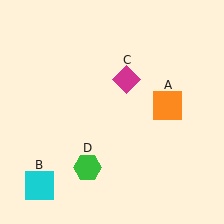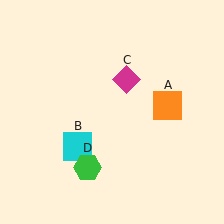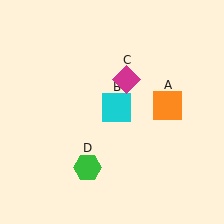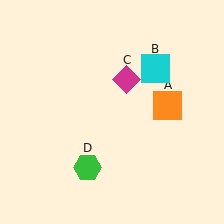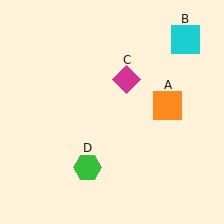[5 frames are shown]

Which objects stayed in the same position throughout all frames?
Orange square (object A) and magenta diamond (object C) and green hexagon (object D) remained stationary.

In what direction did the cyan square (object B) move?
The cyan square (object B) moved up and to the right.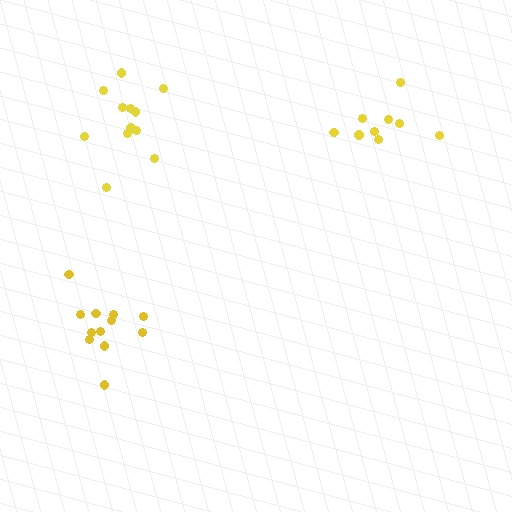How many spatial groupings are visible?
There are 3 spatial groupings.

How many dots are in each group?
Group 1: 12 dots, Group 2: 12 dots, Group 3: 9 dots (33 total).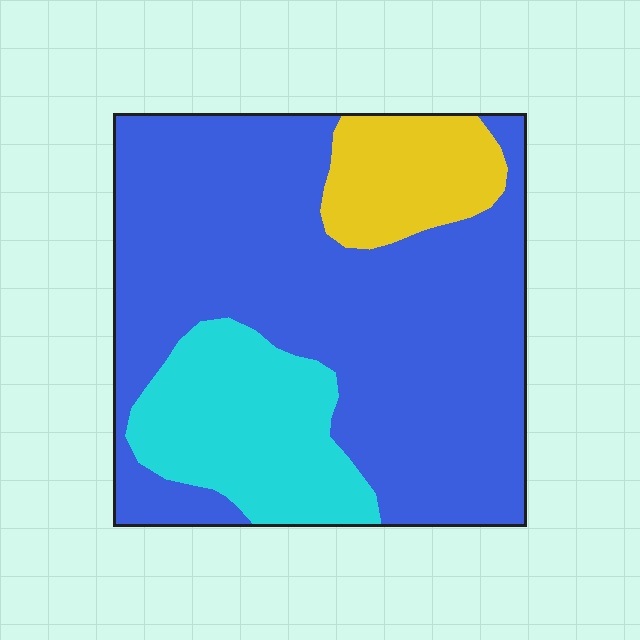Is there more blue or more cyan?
Blue.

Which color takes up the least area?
Yellow, at roughly 10%.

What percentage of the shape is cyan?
Cyan covers 20% of the shape.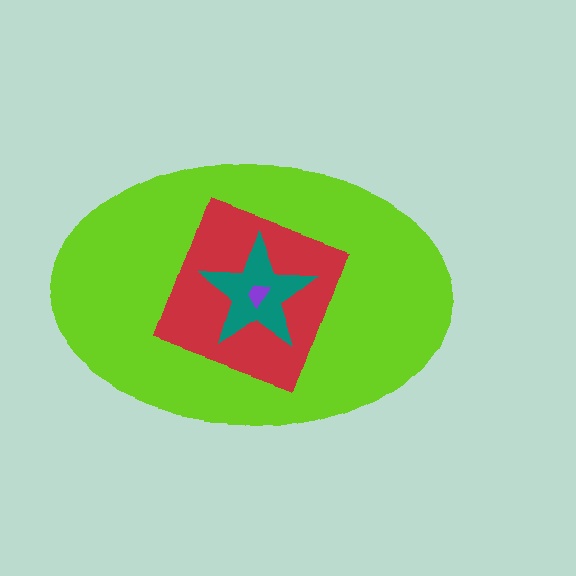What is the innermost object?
The purple trapezoid.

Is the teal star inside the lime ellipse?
Yes.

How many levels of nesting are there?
4.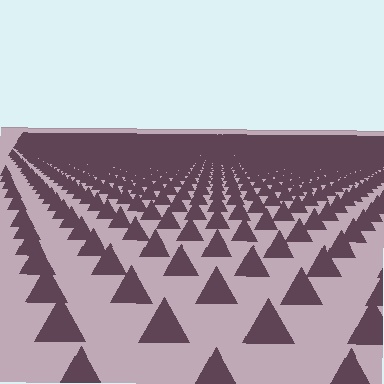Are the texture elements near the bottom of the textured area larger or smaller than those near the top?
Larger. Near the bottom, elements are closer to the viewer and appear at a bigger on-screen size.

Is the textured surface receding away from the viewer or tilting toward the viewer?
The surface is receding away from the viewer. Texture elements get smaller and denser toward the top.